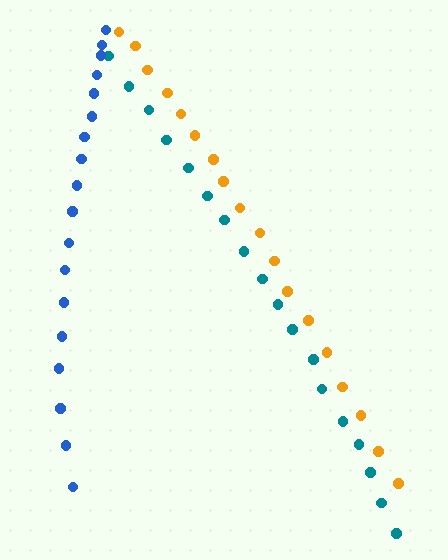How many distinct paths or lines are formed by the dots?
There are 3 distinct paths.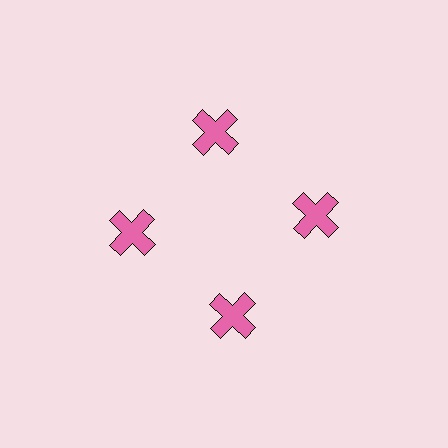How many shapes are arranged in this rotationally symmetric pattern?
There are 4 shapes, arranged in 4 groups of 1.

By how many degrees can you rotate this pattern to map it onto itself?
The pattern maps onto itself every 90 degrees of rotation.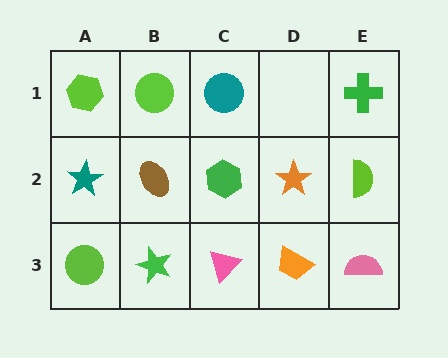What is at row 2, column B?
A brown ellipse.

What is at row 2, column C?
A green hexagon.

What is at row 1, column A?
A lime hexagon.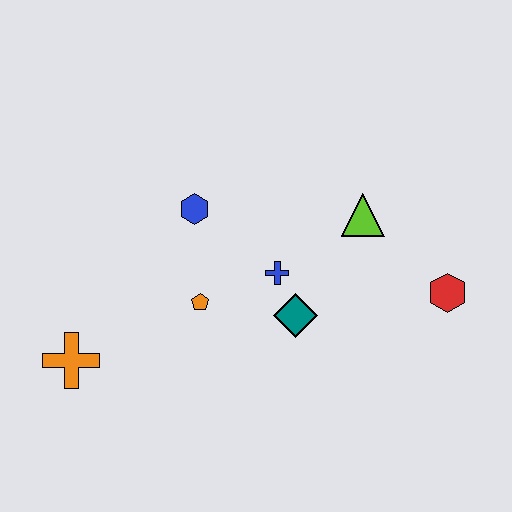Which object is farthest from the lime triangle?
The orange cross is farthest from the lime triangle.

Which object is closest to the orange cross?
The orange pentagon is closest to the orange cross.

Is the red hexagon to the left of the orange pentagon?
No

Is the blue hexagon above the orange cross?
Yes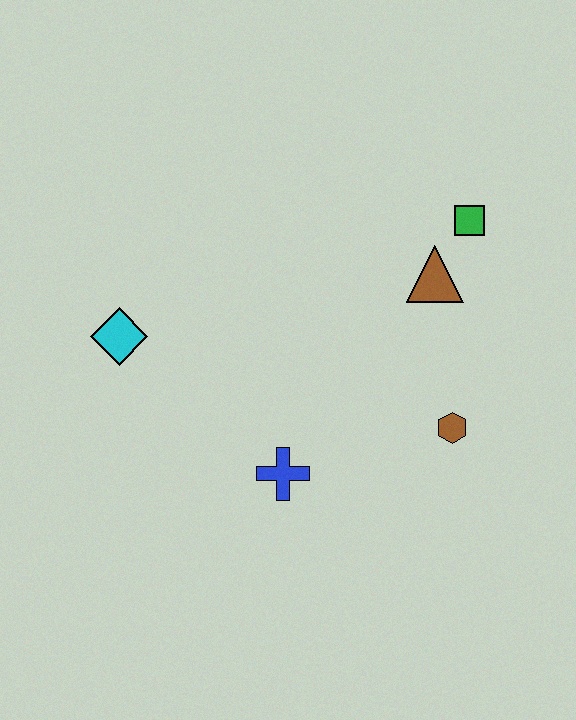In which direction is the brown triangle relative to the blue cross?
The brown triangle is above the blue cross.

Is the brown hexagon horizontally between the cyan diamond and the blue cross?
No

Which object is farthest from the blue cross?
The green square is farthest from the blue cross.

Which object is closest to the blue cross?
The brown hexagon is closest to the blue cross.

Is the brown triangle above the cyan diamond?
Yes